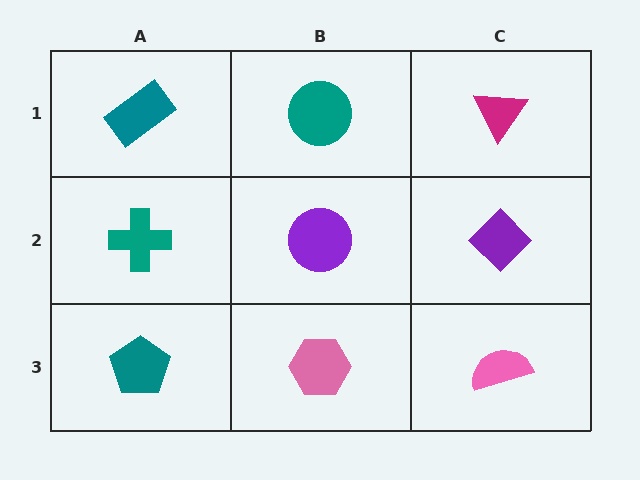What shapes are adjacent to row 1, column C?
A purple diamond (row 2, column C), a teal circle (row 1, column B).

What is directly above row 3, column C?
A purple diamond.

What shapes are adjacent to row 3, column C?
A purple diamond (row 2, column C), a pink hexagon (row 3, column B).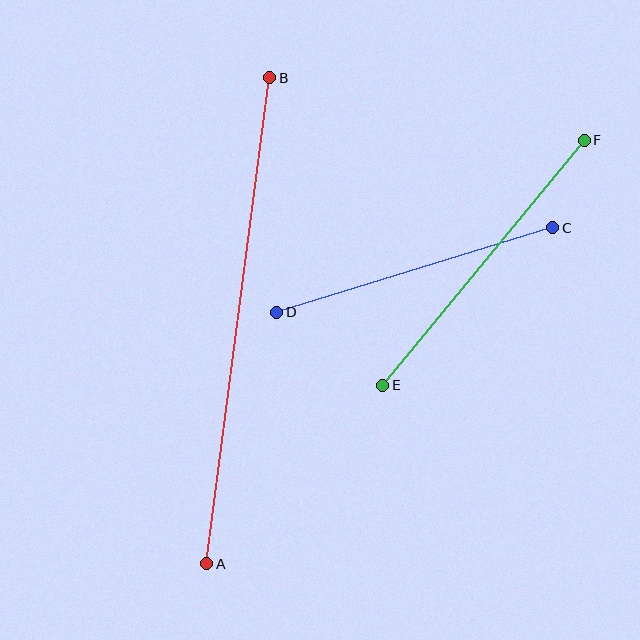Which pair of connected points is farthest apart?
Points A and B are farthest apart.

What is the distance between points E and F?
The distance is approximately 317 pixels.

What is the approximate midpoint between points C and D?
The midpoint is at approximately (415, 270) pixels.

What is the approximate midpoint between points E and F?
The midpoint is at approximately (484, 263) pixels.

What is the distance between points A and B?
The distance is approximately 490 pixels.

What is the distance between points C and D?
The distance is approximately 289 pixels.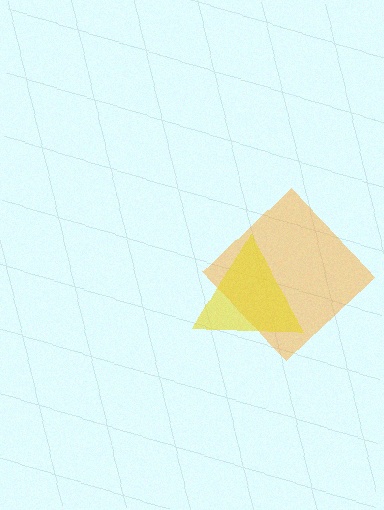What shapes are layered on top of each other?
The layered shapes are: an orange diamond, a yellow triangle.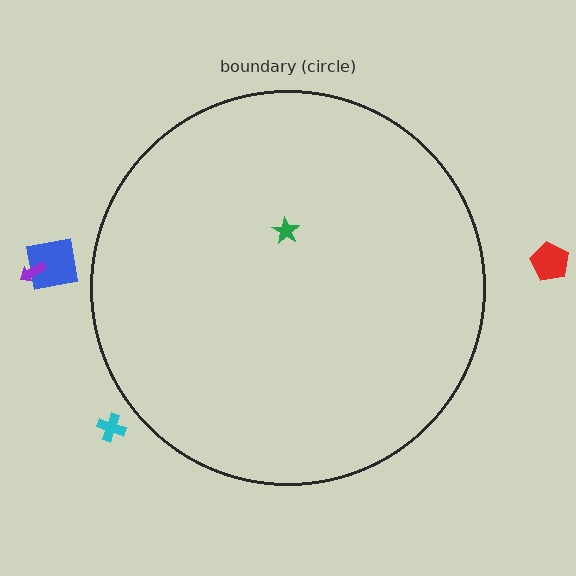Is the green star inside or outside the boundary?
Inside.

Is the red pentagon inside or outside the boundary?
Outside.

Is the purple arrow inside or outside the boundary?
Outside.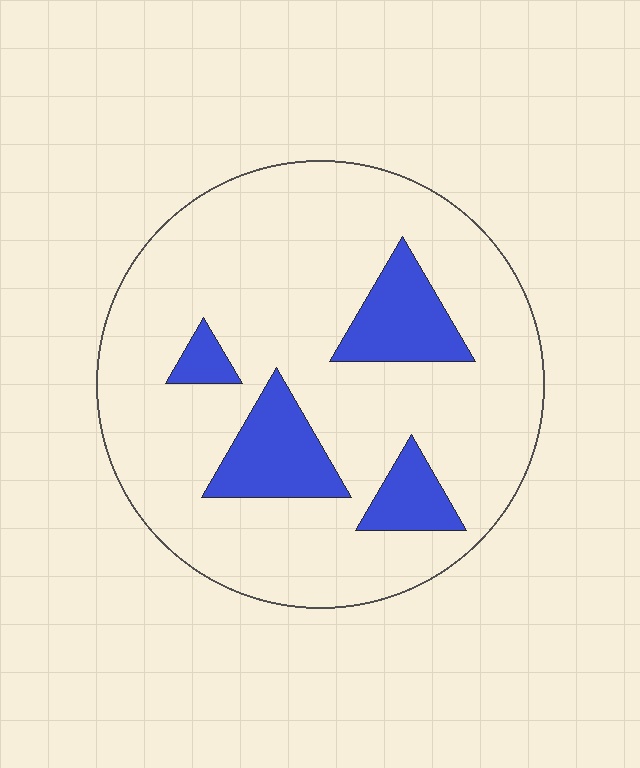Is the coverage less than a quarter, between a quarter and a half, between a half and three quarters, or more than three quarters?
Less than a quarter.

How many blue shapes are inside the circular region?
4.